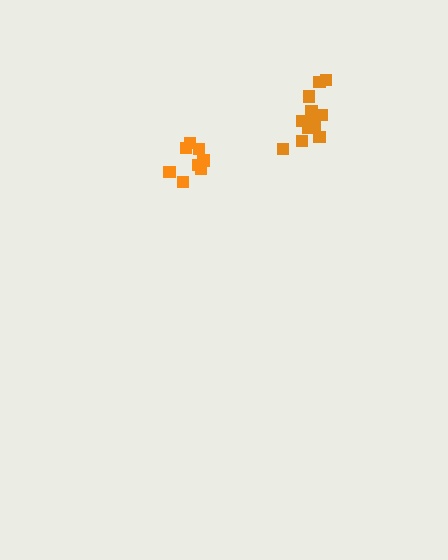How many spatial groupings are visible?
There are 2 spatial groupings.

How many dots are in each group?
Group 1: 8 dots, Group 2: 13 dots (21 total).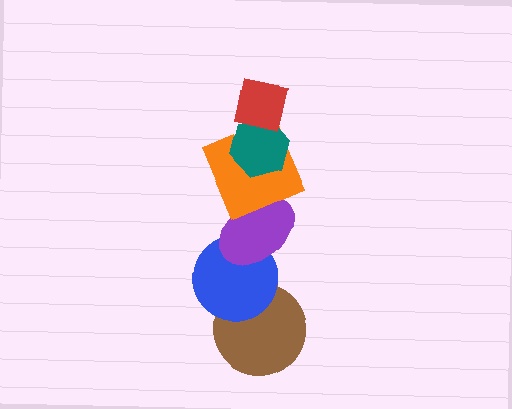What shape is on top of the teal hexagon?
The red square is on top of the teal hexagon.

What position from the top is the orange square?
The orange square is 3rd from the top.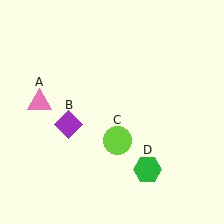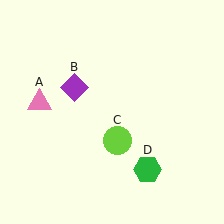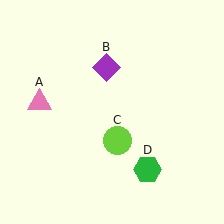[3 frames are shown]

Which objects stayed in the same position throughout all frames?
Pink triangle (object A) and lime circle (object C) and green hexagon (object D) remained stationary.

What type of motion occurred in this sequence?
The purple diamond (object B) rotated clockwise around the center of the scene.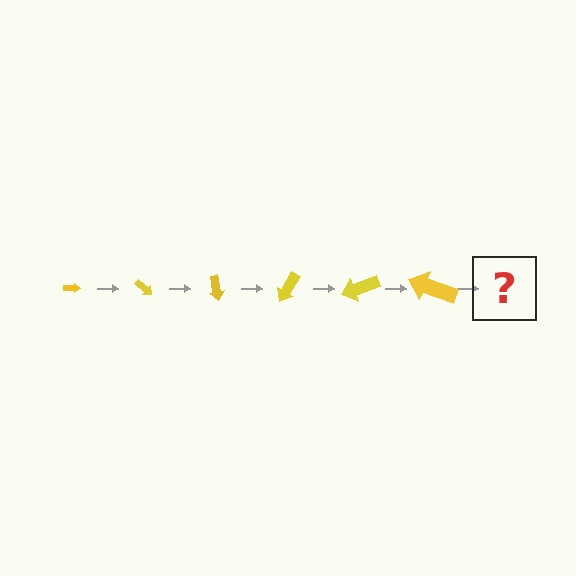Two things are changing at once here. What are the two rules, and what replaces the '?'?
The two rules are that the arrow grows larger each step and it rotates 40 degrees each step. The '?' should be an arrow, larger than the previous one and rotated 240 degrees from the start.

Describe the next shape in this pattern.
It should be an arrow, larger than the previous one and rotated 240 degrees from the start.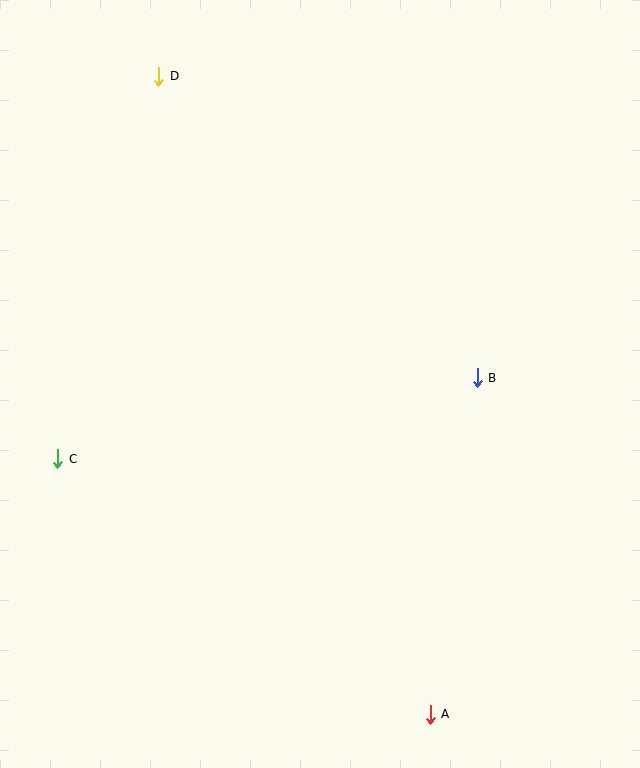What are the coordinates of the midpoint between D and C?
The midpoint between D and C is at (108, 267).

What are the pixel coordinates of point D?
Point D is at (159, 76).